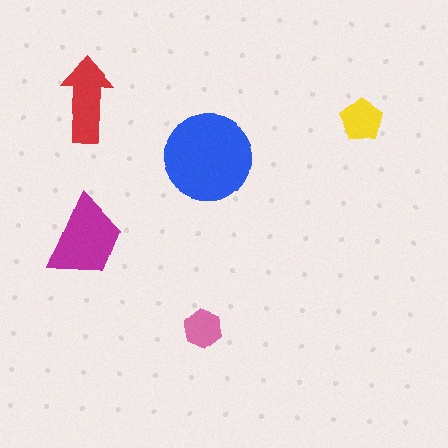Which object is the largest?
The blue circle.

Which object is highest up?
The red arrow is topmost.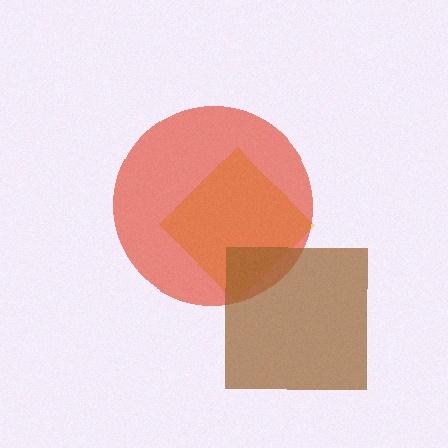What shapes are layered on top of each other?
The layered shapes are: a yellow diamond, a red circle, a brown square.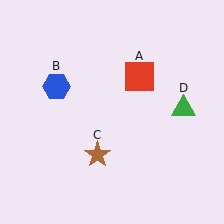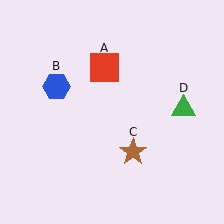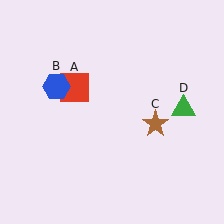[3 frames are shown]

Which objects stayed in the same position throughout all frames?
Blue hexagon (object B) and green triangle (object D) remained stationary.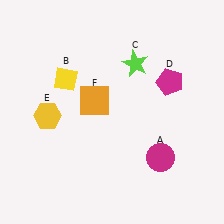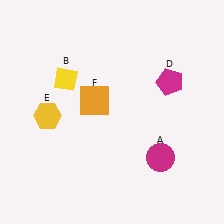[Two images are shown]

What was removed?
The lime star (C) was removed in Image 2.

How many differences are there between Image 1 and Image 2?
There is 1 difference between the two images.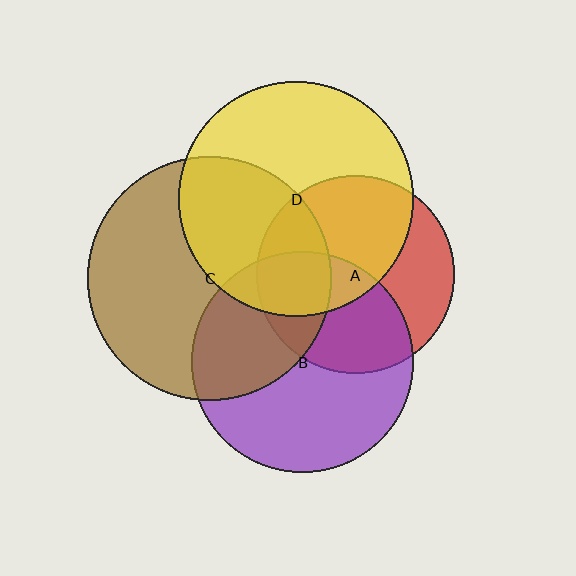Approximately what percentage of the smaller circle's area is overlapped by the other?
Approximately 30%.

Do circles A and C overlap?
Yes.